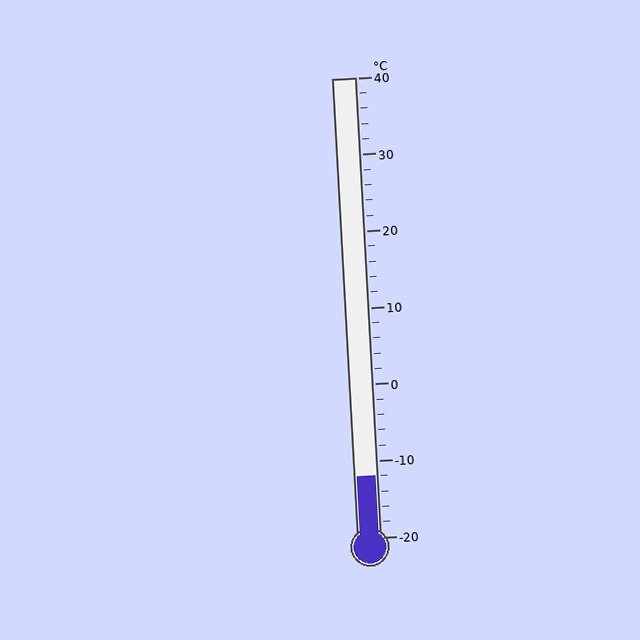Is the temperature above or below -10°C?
The temperature is below -10°C.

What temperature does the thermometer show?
The thermometer shows approximately -12°C.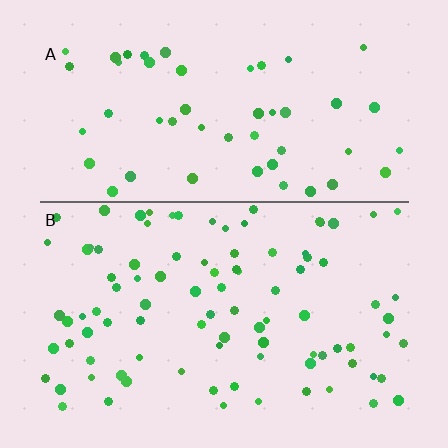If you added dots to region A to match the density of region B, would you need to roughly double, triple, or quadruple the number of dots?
Approximately double.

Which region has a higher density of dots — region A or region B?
B (the bottom).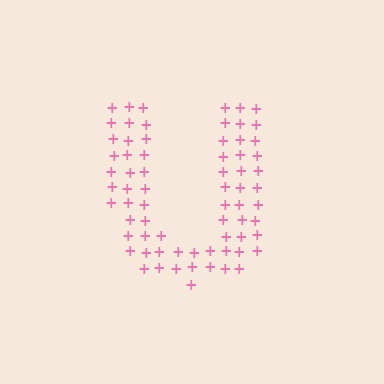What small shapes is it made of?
It is made of small plus signs.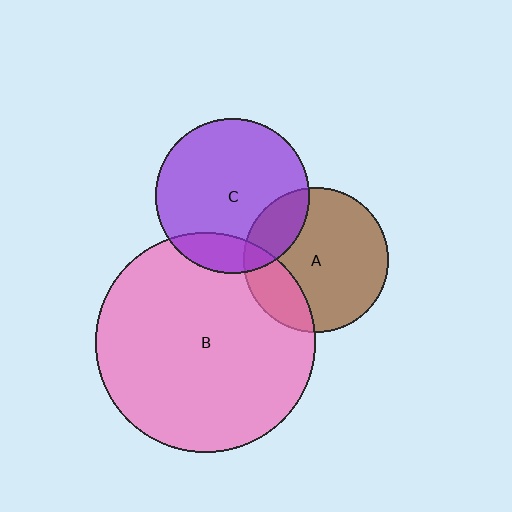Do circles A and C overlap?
Yes.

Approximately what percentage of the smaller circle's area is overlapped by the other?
Approximately 20%.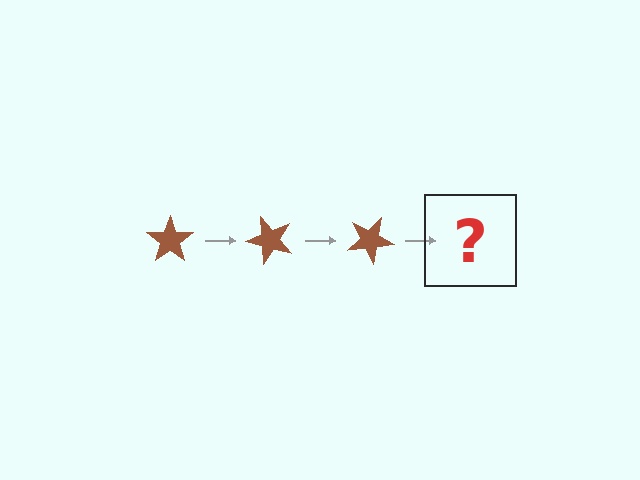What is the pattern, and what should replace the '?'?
The pattern is that the star rotates 50 degrees each step. The '?' should be a brown star rotated 150 degrees.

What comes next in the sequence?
The next element should be a brown star rotated 150 degrees.